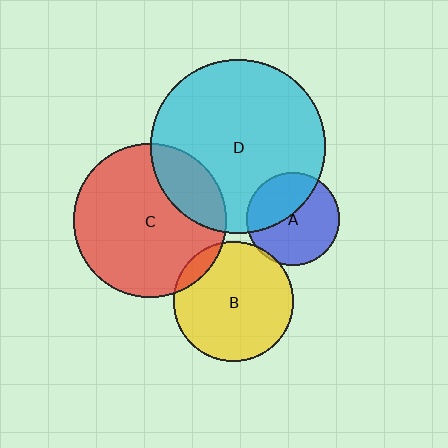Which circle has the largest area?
Circle D (cyan).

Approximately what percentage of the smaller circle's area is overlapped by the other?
Approximately 10%.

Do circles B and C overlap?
Yes.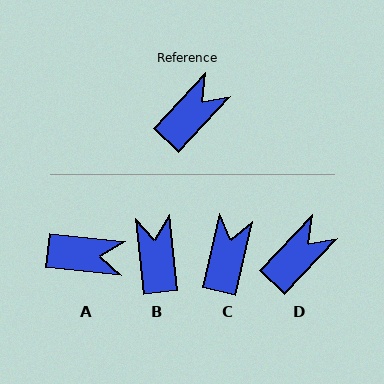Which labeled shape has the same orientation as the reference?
D.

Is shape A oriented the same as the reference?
No, it is off by about 52 degrees.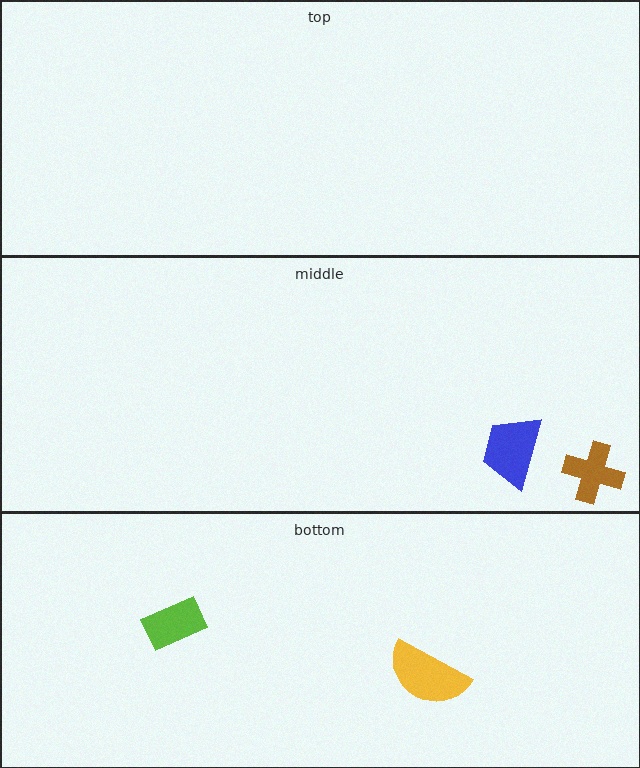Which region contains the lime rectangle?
The bottom region.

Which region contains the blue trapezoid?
The middle region.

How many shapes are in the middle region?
2.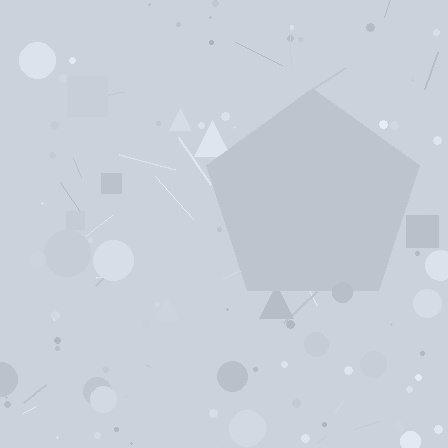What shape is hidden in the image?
A pentagon is hidden in the image.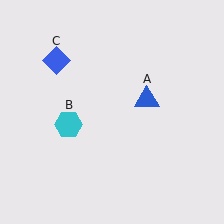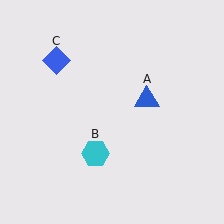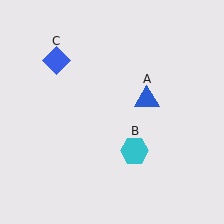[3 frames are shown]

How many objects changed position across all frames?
1 object changed position: cyan hexagon (object B).